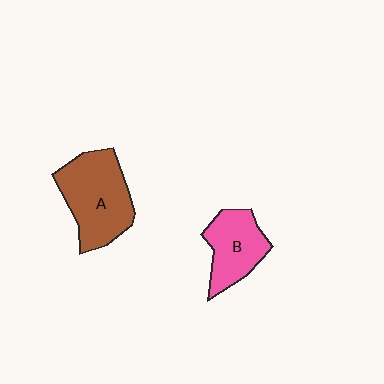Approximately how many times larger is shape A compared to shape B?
Approximately 1.4 times.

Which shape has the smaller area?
Shape B (pink).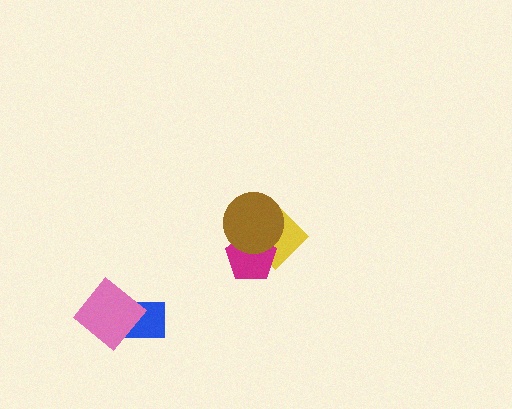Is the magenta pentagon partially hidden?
Yes, it is partially covered by another shape.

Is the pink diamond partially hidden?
No, no other shape covers it.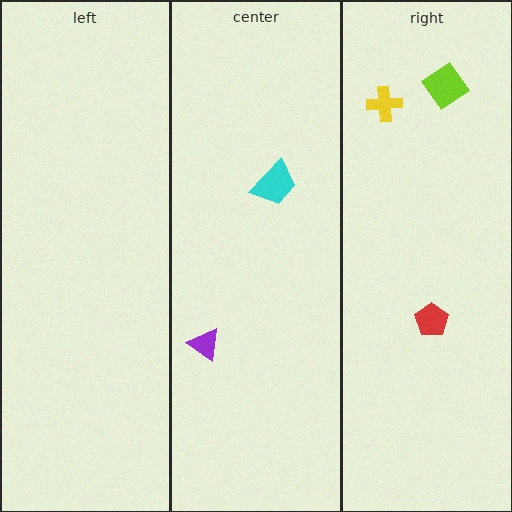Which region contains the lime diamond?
The right region.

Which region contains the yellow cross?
The right region.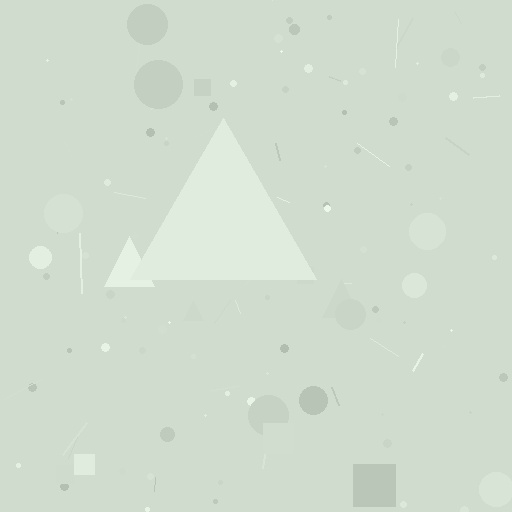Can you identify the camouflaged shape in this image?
The camouflaged shape is a triangle.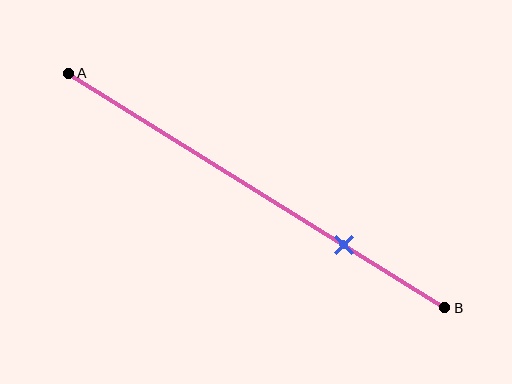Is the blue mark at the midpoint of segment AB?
No, the mark is at about 75% from A, not at the 50% midpoint.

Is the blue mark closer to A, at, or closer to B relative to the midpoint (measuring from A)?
The blue mark is closer to point B than the midpoint of segment AB.